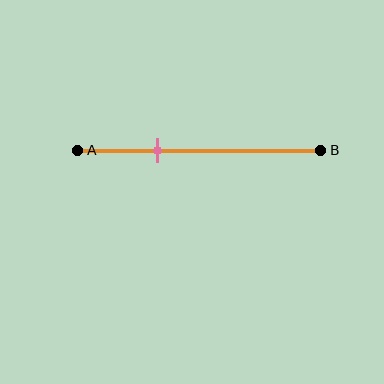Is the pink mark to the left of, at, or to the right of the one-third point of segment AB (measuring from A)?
The pink mark is approximately at the one-third point of segment AB.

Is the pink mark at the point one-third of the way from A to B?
Yes, the mark is approximately at the one-third point.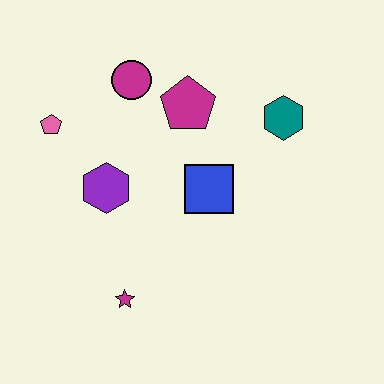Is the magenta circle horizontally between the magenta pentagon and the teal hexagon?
No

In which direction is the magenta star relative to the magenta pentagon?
The magenta star is below the magenta pentagon.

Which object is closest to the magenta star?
The purple hexagon is closest to the magenta star.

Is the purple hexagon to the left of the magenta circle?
Yes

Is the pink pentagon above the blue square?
Yes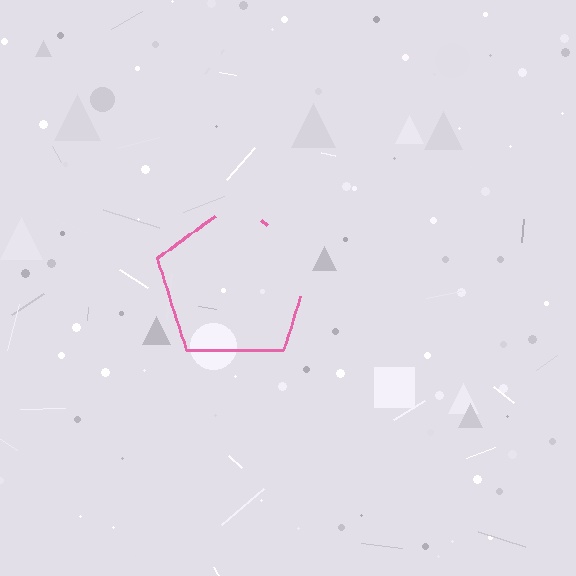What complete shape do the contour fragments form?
The contour fragments form a pentagon.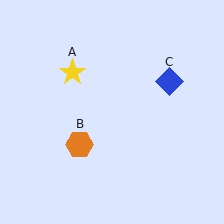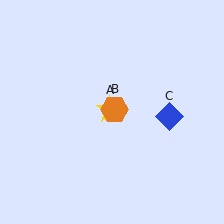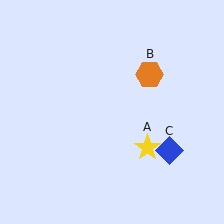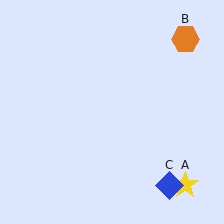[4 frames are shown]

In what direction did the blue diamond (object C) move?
The blue diamond (object C) moved down.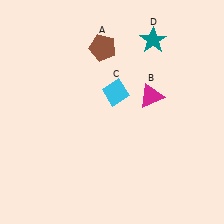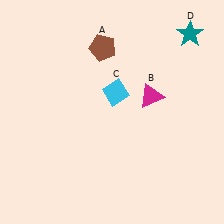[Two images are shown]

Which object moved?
The teal star (D) moved right.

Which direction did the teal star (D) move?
The teal star (D) moved right.